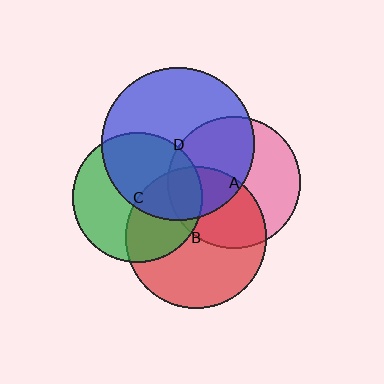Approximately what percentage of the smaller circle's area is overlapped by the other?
Approximately 45%.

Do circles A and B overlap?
Yes.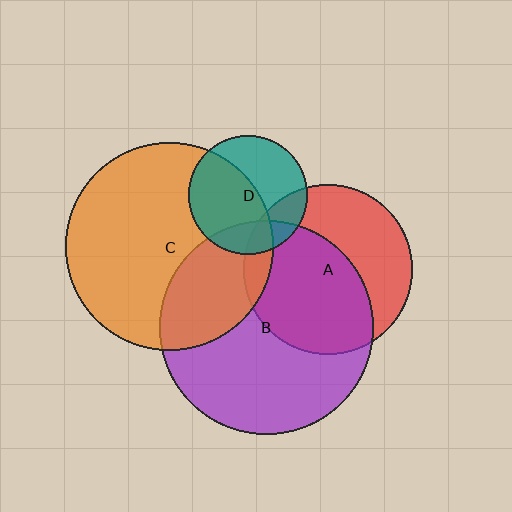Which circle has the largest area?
Circle B (purple).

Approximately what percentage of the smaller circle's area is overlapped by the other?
Approximately 20%.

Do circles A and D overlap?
Yes.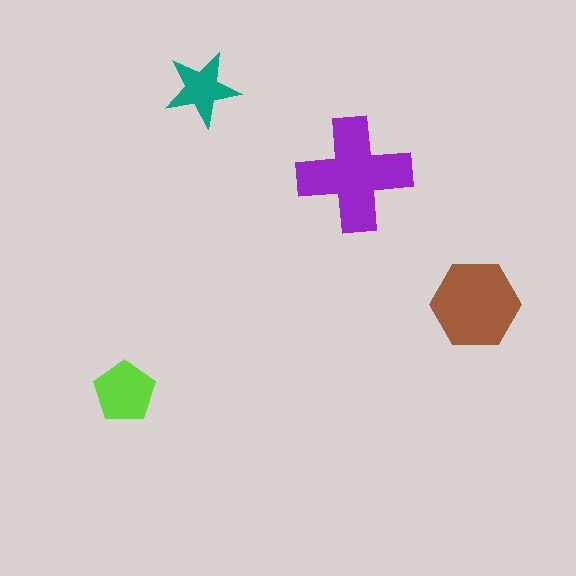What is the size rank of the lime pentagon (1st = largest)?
3rd.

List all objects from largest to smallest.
The purple cross, the brown hexagon, the lime pentagon, the teal star.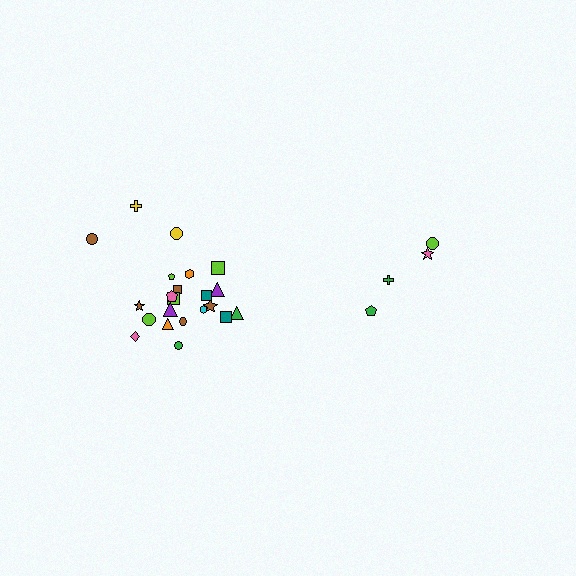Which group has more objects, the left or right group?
The left group.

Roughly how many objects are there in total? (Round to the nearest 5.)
Roughly 25 objects in total.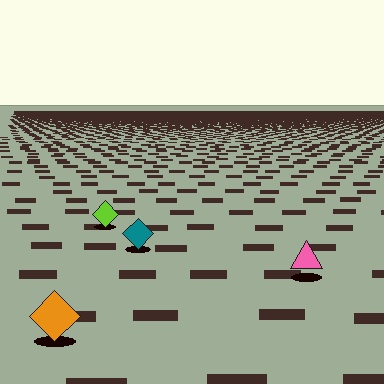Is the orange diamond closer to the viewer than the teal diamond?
Yes. The orange diamond is closer — you can tell from the texture gradient: the ground texture is coarser near it.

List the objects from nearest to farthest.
From nearest to farthest: the orange diamond, the pink triangle, the teal diamond, the lime diamond.